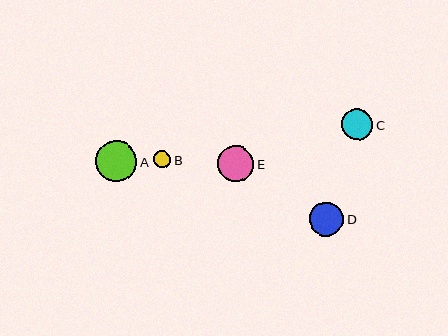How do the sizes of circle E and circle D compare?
Circle E and circle D are approximately the same size.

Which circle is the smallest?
Circle B is the smallest with a size of approximately 17 pixels.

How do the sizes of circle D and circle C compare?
Circle D and circle C are approximately the same size.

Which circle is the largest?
Circle A is the largest with a size of approximately 41 pixels.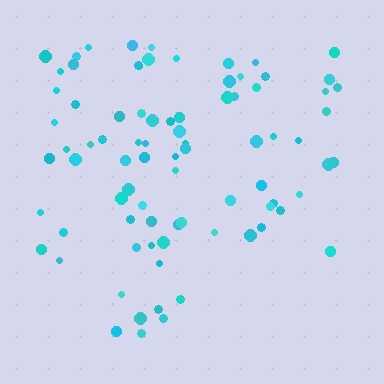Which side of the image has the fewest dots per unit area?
The bottom.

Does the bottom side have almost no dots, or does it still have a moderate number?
Still a moderate number, just noticeably fewer than the top.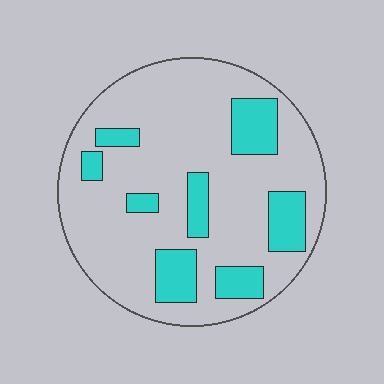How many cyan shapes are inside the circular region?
8.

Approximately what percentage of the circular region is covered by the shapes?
Approximately 20%.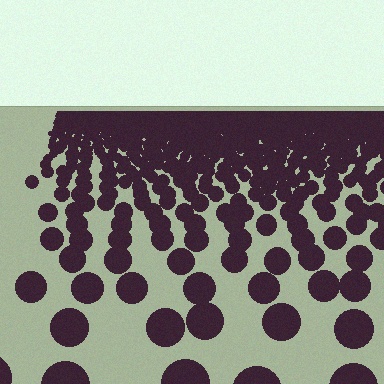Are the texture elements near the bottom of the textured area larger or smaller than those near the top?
Larger. Near the bottom, elements are closer to the viewer and appear at a bigger on-screen size.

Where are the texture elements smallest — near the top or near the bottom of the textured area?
Near the top.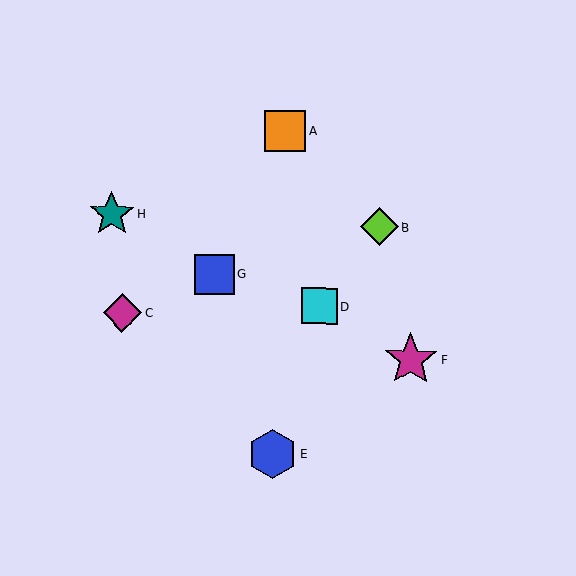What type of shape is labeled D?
Shape D is a cyan square.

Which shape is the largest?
The magenta star (labeled F) is the largest.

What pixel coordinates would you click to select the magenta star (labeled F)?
Click at (411, 360) to select the magenta star F.